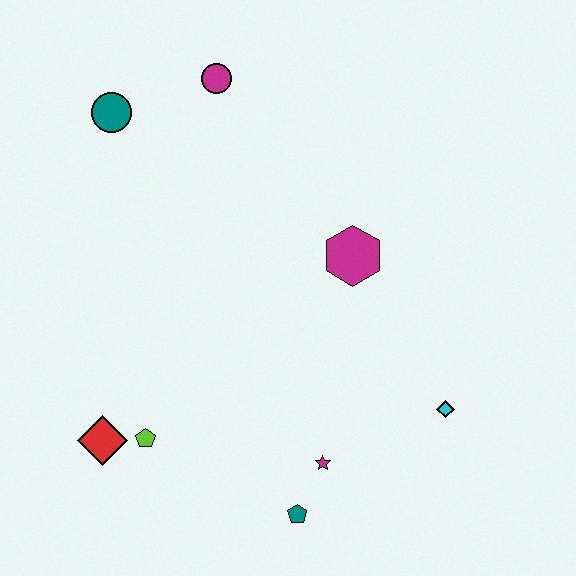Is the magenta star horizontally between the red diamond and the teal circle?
No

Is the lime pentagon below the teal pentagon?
No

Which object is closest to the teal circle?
The magenta circle is closest to the teal circle.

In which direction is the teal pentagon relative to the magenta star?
The teal pentagon is below the magenta star.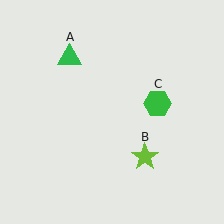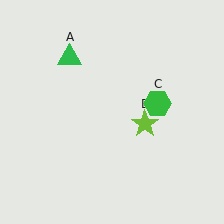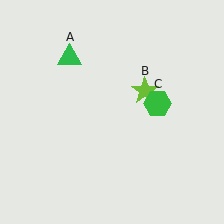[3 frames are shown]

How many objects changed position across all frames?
1 object changed position: lime star (object B).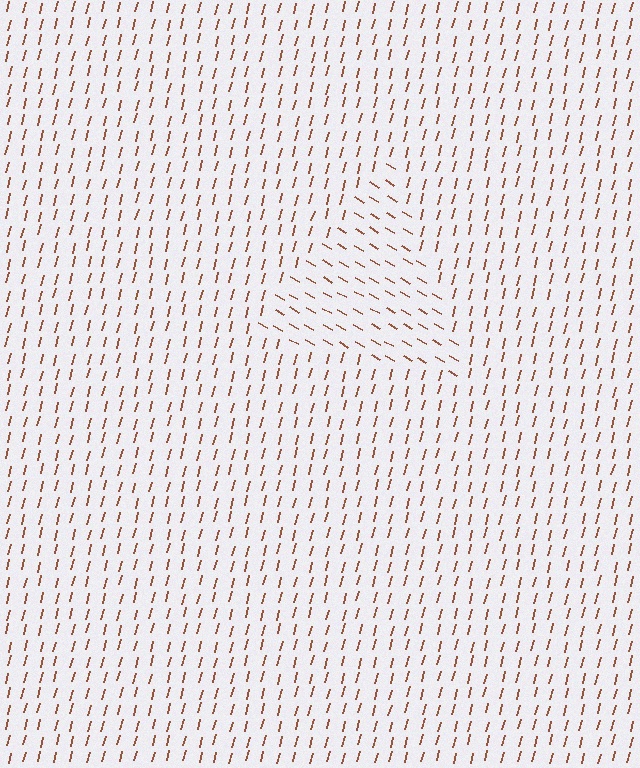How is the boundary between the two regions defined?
The boundary is defined purely by a change in line orientation (approximately 75 degrees difference). All lines are the same color and thickness.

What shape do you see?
I see a triangle.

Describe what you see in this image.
The image is filled with small brown line segments. A triangle region in the image has lines oriented differently from the surrounding lines, creating a visible texture boundary.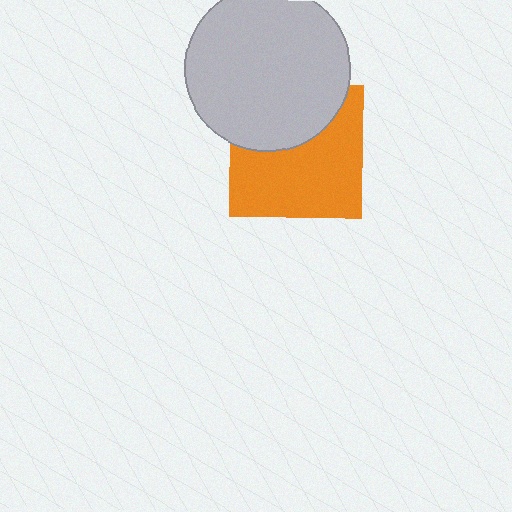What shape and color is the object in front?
The object in front is a light gray circle.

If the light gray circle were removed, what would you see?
You would see the complete orange square.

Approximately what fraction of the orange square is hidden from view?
Roughly 37% of the orange square is hidden behind the light gray circle.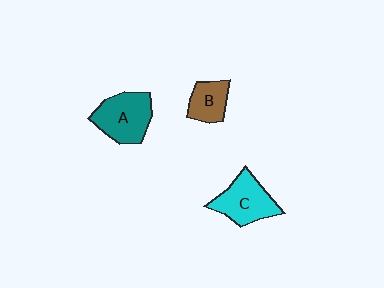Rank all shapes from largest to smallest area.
From largest to smallest: A (teal), C (cyan), B (brown).